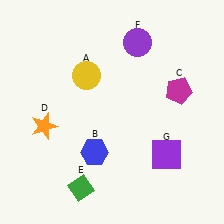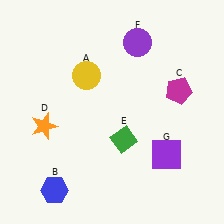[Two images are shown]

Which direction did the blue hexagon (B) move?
The blue hexagon (B) moved left.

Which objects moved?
The objects that moved are: the blue hexagon (B), the green diamond (E).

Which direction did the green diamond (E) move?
The green diamond (E) moved up.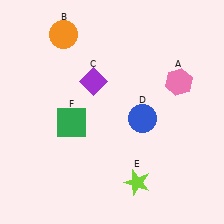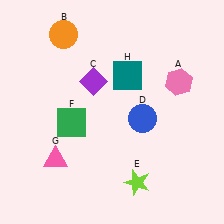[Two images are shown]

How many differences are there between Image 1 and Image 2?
There are 2 differences between the two images.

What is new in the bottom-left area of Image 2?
A pink triangle (G) was added in the bottom-left area of Image 2.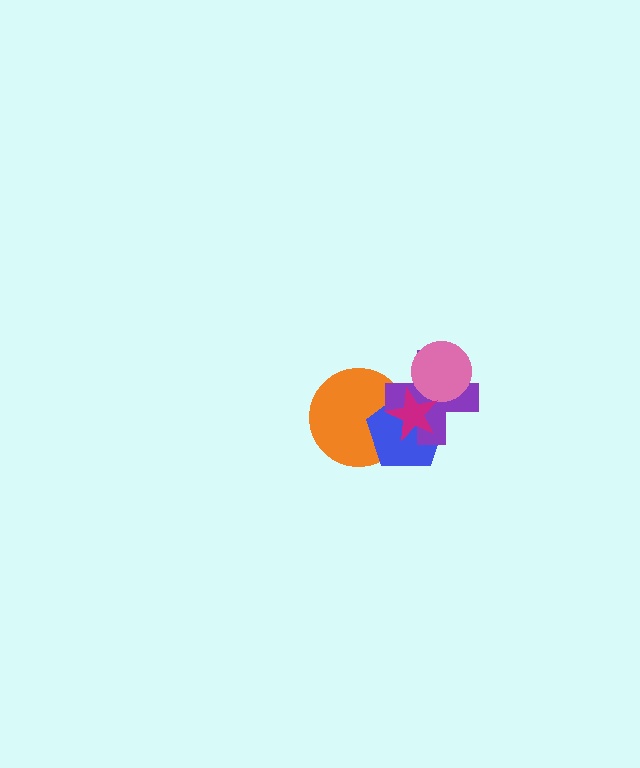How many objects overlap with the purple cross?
4 objects overlap with the purple cross.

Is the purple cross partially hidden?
Yes, it is partially covered by another shape.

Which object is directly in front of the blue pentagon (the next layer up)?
The purple cross is directly in front of the blue pentagon.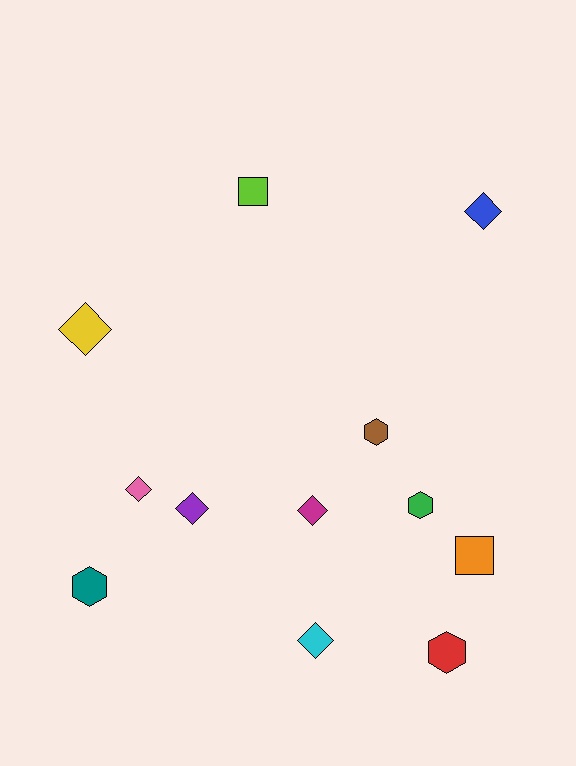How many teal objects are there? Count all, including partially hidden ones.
There is 1 teal object.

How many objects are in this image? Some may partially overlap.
There are 12 objects.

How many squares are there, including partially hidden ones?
There are 2 squares.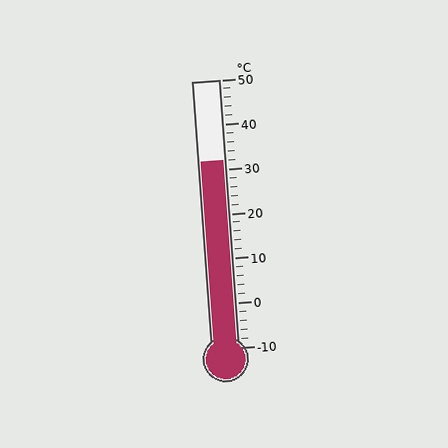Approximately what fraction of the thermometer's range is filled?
The thermometer is filled to approximately 70% of its range.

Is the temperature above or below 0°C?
The temperature is above 0°C.